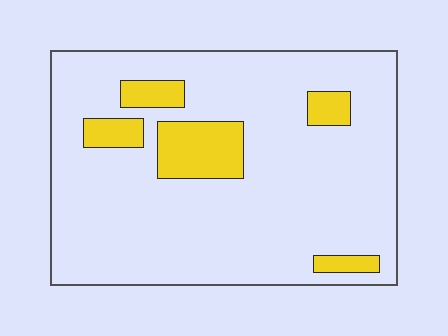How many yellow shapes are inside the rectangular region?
5.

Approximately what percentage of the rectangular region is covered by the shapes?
Approximately 15%.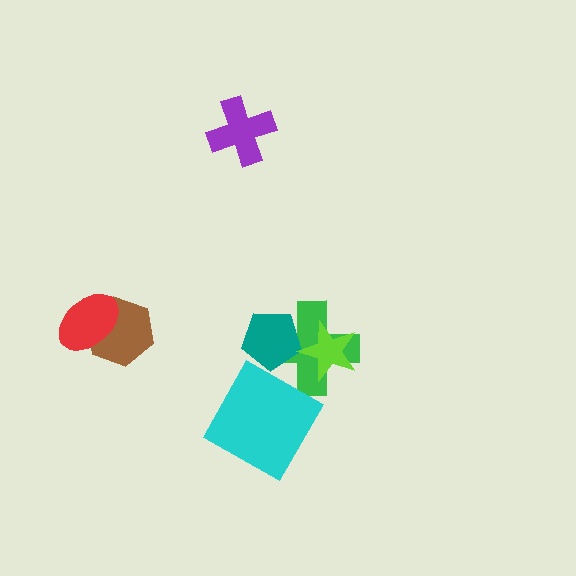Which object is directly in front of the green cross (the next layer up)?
The teal pentagon is directly in front of the green cross.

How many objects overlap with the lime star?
1 object overlaps with the lime star.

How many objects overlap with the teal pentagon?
1 object overlaps with the teal pentagon.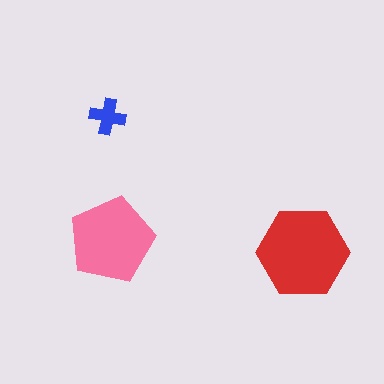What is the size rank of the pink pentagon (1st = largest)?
2nd.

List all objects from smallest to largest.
The blue cross, the pink pentagon, the red hexagon.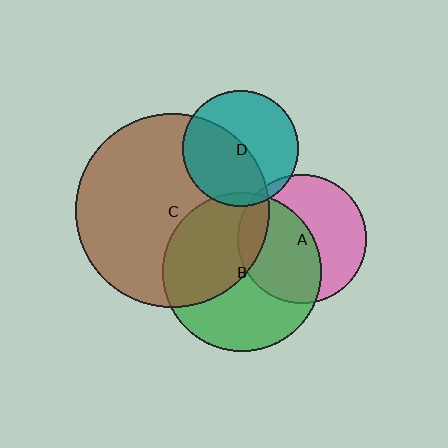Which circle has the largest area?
Circle C (brown).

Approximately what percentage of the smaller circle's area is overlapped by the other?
Approximately 50%.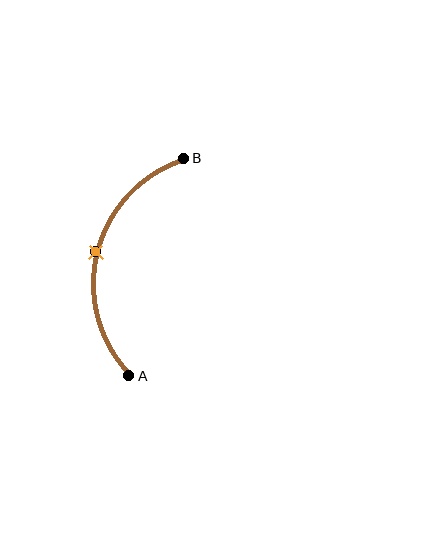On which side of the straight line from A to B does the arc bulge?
The arc bulges to the left of the straight line connecting A and B.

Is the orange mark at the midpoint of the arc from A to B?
Yes. The orange mark lies on the arc at equal arc-length from both A and B — it is the arc midpoint.